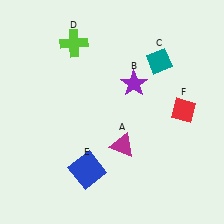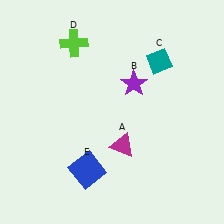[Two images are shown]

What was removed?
The red diamond (F) was removed in Image 2.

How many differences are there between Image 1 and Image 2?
There is 1 difference between the two images.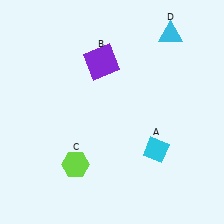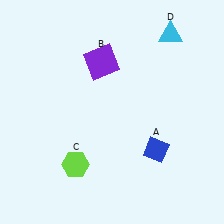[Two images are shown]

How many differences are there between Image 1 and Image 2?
There is 1 difference between the two images.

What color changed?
The diamond (A) changed from cyan in Image 1 to blue in Image 2.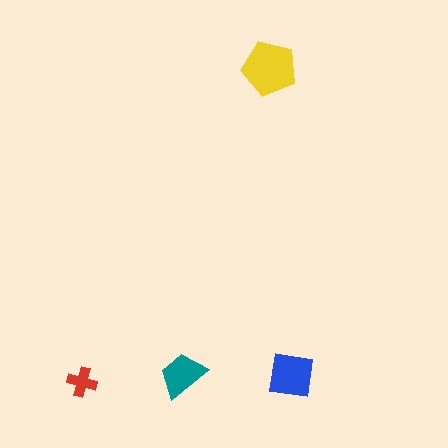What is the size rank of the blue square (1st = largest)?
2nd.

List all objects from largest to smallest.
The yellow pentagon, the blue square, the teal trapezoid, the red cross.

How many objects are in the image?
There are 4 objects in the image.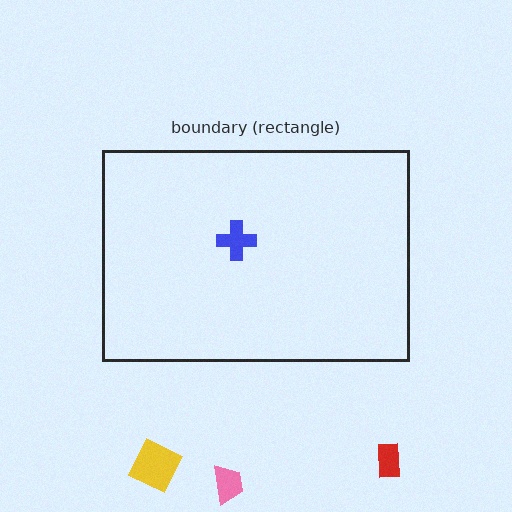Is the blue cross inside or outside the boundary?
Inside.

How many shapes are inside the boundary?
1 inside, 3 outside.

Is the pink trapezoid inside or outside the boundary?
Outside.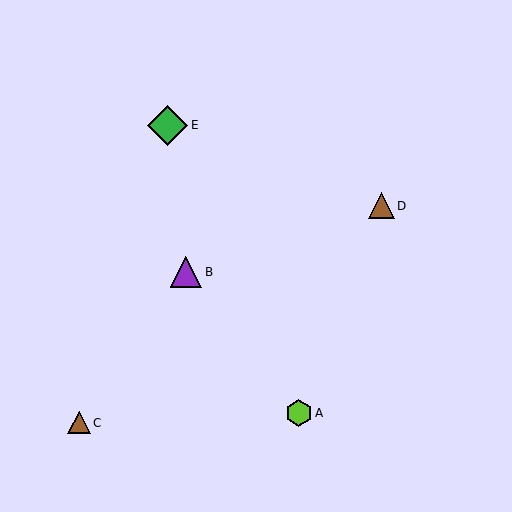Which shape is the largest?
The green diamond (labeled E) is the largest.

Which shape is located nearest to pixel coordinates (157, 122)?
The green diamond (labeled E) at (168, 125) is nearest to that location.